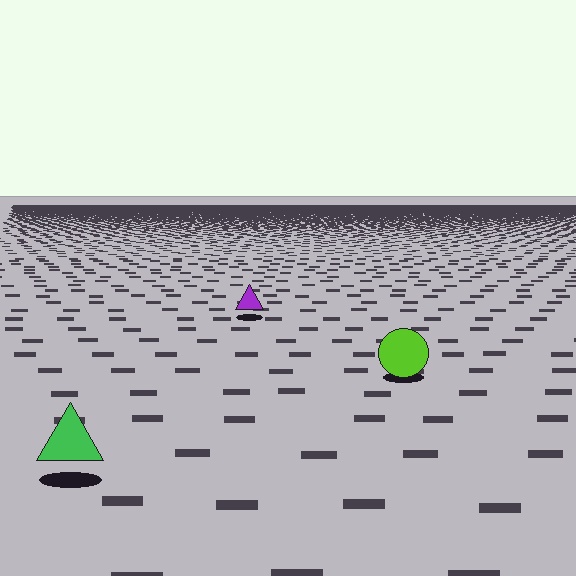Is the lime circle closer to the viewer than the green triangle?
No. The green triangle is closer — you can tell from the texture gradient: the ground texture is coarser near it.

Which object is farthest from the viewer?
The purple triangle is farthest from the viewer. It appears smaller and the ground texture around it is denser.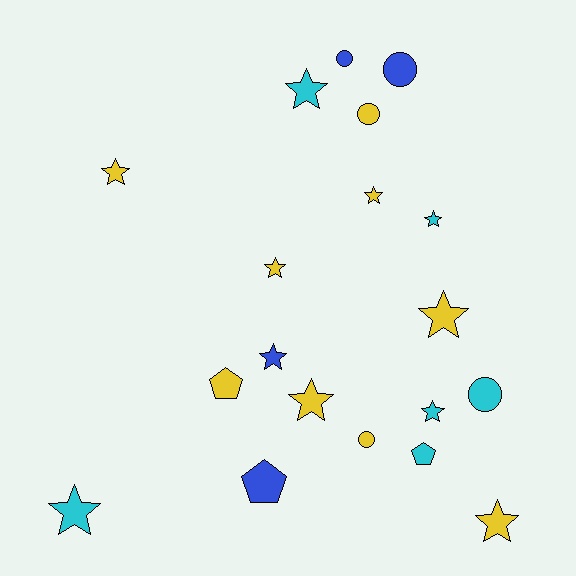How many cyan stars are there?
There are 4 cyan stars.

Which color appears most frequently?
Yellow, with 9 objects.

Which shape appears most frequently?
Star, with 11 objects.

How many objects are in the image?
There are 19 objects.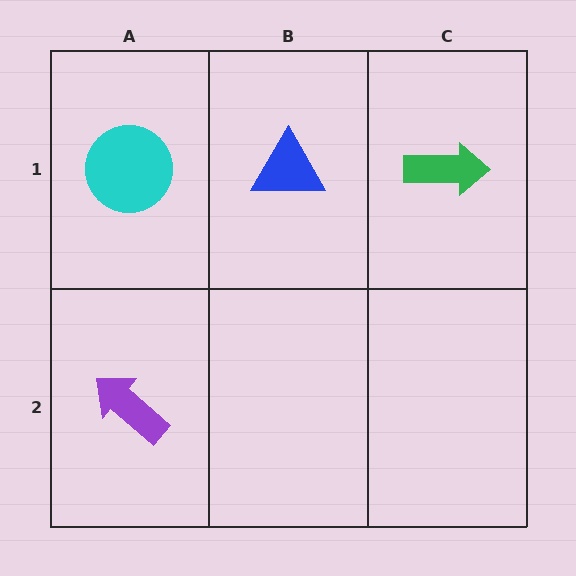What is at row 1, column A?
A cyan circle.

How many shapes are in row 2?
1 shape.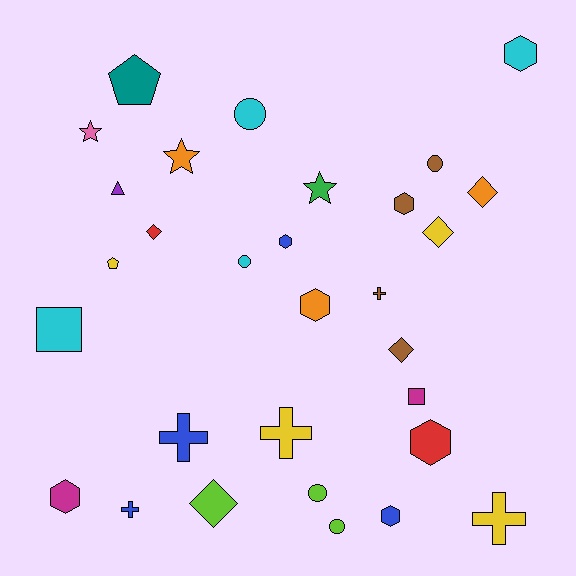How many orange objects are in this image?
There are 3 orange objects.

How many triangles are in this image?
There is 1 triangle.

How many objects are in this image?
There are 30 objects.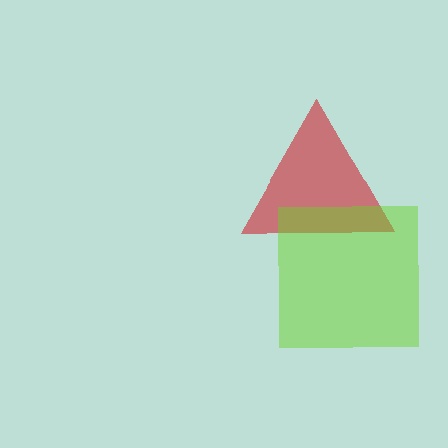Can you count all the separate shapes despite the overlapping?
Yes, there are 2 separate shapes.